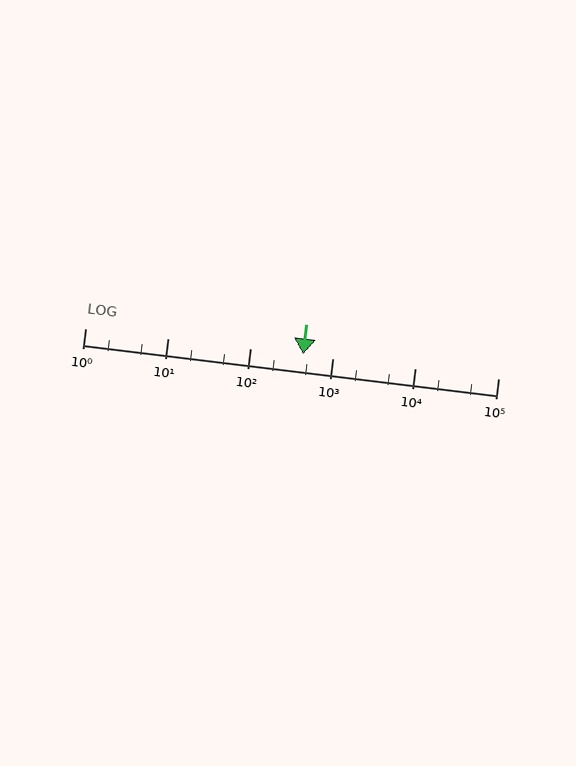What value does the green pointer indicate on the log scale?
The pointer indicates approximately 430.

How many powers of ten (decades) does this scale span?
The scale spans 5 decades, from 1 to 100000.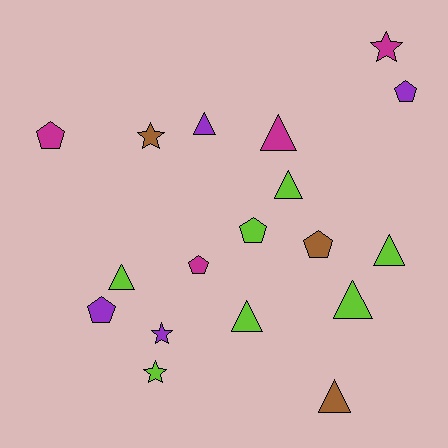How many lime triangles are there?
There are 5 lime triangles.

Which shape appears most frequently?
Triangle, with 8 objects.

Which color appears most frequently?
Lime, with 7 objects.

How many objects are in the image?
There are 18 objects.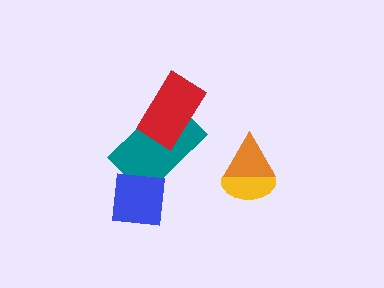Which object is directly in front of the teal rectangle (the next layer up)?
The blue square is directly in front of the teal rectangle.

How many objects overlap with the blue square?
1 object overlaps with the blue square.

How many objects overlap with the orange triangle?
1 object overlaps with the orange triangle.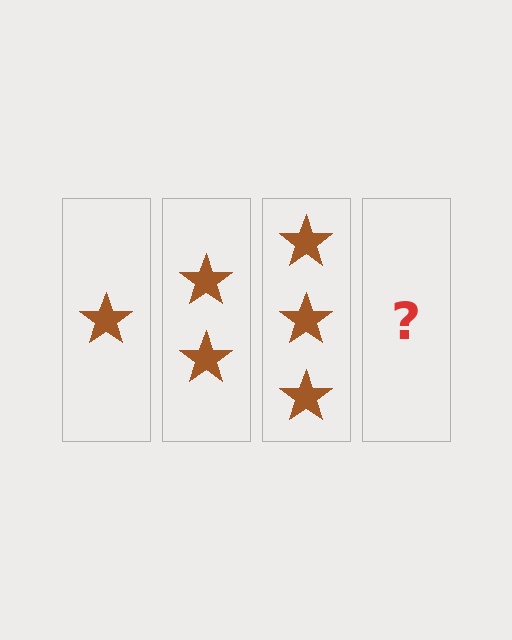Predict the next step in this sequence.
The next step is 4 stars.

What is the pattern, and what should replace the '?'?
The pattern is that each step adds one more star. The '?' should be 4 stars.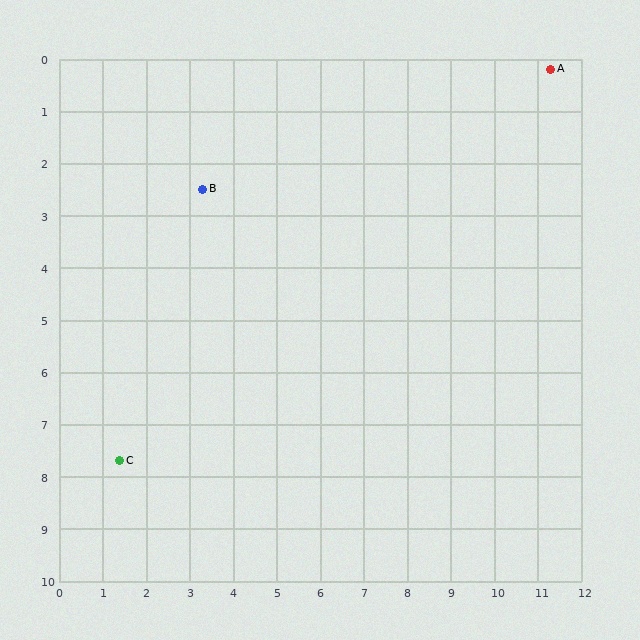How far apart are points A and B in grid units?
Points A and B are about 8.3 grid units apart.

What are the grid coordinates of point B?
Point B is at approximately (3.3, 2.5).